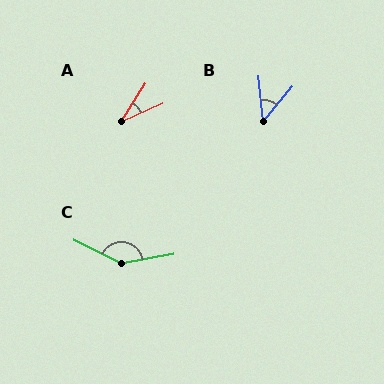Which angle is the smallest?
A, at approximately 33 degrees.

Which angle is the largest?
C, at approximately 143 degrees.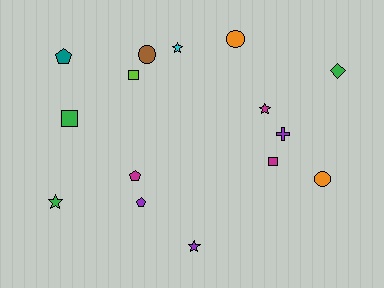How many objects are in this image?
There are 15 objects.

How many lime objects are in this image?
There is 1 lime object.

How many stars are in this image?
There are 4 stars.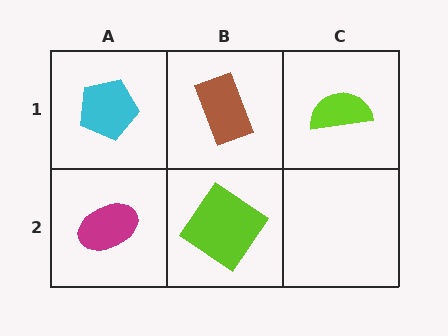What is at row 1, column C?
A lime semicircle.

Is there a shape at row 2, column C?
No, that cell is empty.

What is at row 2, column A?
A magenta ellipse.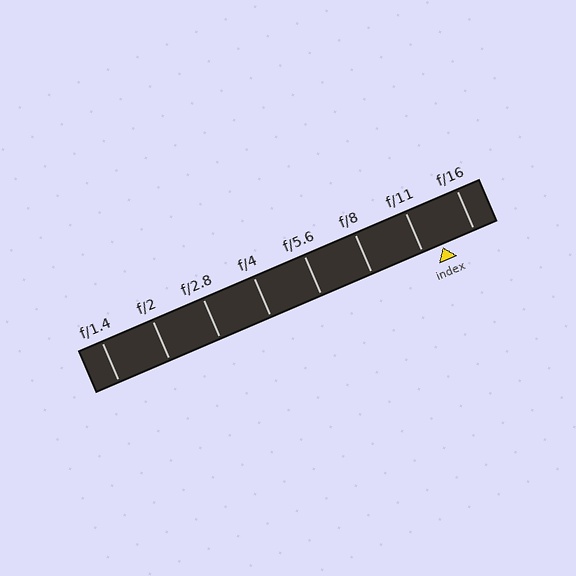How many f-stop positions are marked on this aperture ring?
There are 8 f-stop positions marked.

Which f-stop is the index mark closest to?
The index mark is closest to f/11.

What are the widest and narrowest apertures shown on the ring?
The widest aperture shown is f/1.4 and the narrowest is f/16.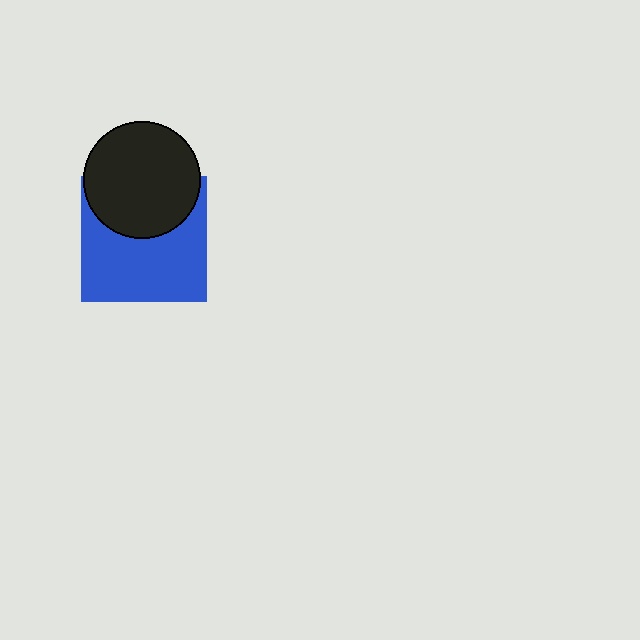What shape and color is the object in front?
The object in front is a black circle.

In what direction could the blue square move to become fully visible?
The blue square could move down. That would shift it out from behind the black circle entirely.